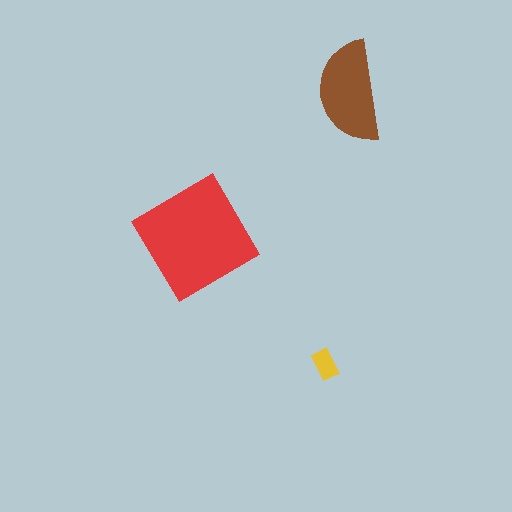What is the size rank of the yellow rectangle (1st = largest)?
3rd.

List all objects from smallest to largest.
The yellow rectangle, the brown semicircle, the red diamond.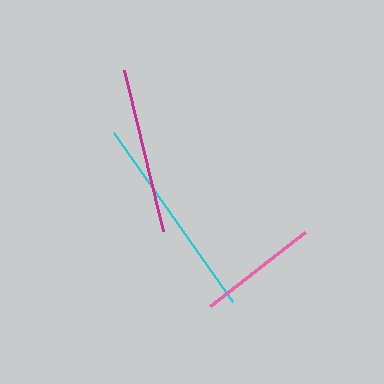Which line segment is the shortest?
The pink line is the shortest at approximately 120 pixels.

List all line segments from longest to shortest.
From longest to shortest: cyan, magenta, pink.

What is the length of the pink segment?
The pink segment is approximately 120 pixels long.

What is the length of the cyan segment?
The cyan segment is approximately 207 pixels long.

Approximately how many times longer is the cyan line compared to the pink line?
The cyan line is approximately 1.7 times the length of the pink line.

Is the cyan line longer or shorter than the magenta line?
The cyan line is longer than the magenta line.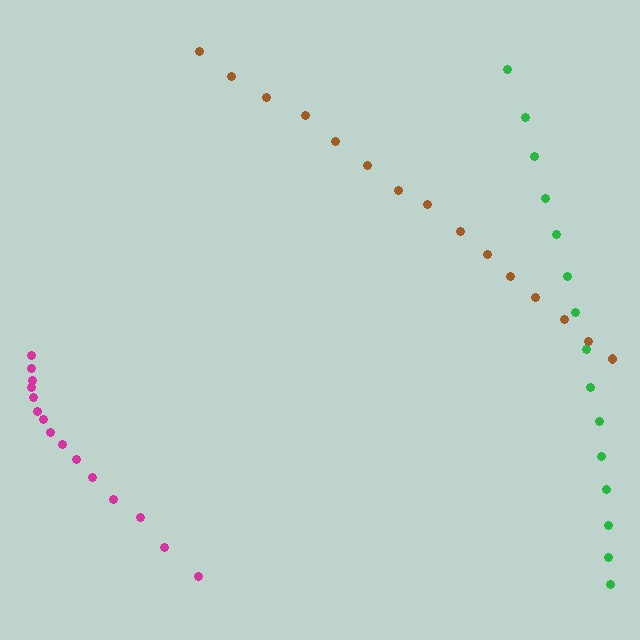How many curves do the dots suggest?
There are 3 distinct paths.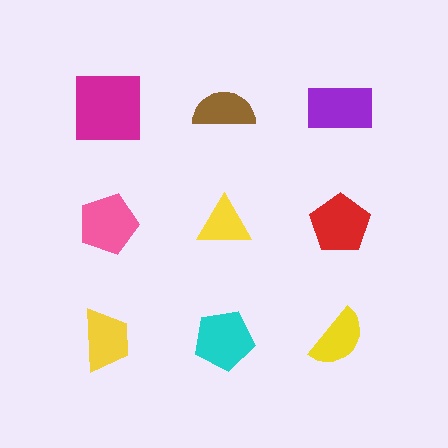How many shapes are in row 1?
3 shapes.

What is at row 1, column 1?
A magenta square.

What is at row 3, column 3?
A yellow semicircle.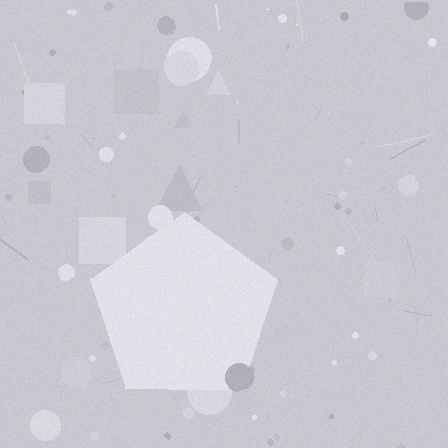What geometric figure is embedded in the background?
A pentagon is embedded in the background.